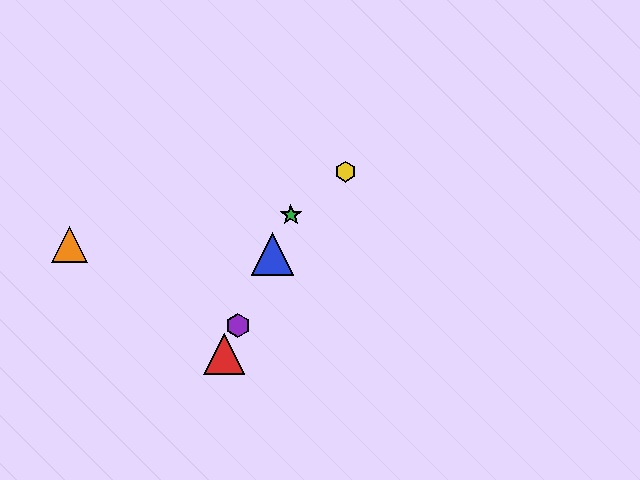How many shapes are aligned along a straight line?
4 shapes (the red triangle, the blue triangle, the green star, the purple hexagon) are aligned along a straight line.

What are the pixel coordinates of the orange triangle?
The orange triangle is at (70, 244).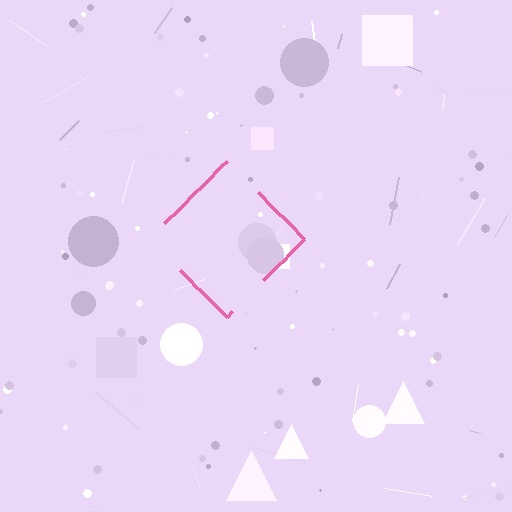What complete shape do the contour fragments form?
The contour fragments form a diamond.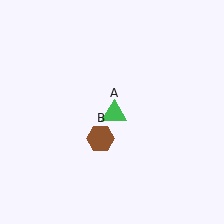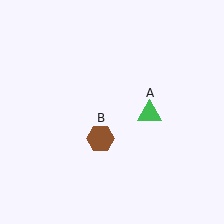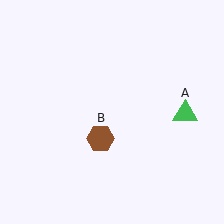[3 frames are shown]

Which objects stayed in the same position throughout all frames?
Brown hexagon (object B) remained stationary.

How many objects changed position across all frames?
1 object changed position: green triangle (object A).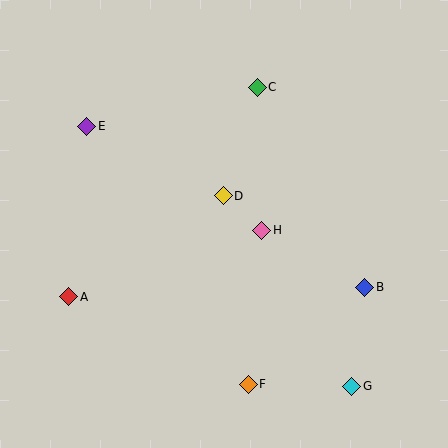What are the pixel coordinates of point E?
Point E is at (87, 126).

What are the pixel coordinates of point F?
Point F is at (248, 384).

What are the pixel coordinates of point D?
Point D is at (223, 196).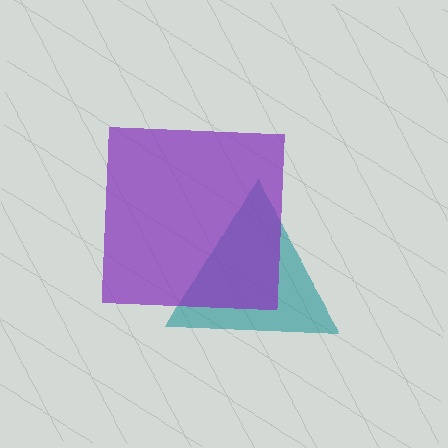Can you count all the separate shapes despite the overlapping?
Yes, there are 2 separate shapes.